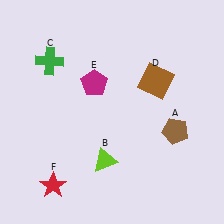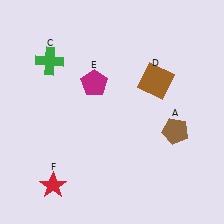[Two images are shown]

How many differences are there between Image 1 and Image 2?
There is 1 difference between the two images.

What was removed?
The lime triangle (B) was removed in Image 2.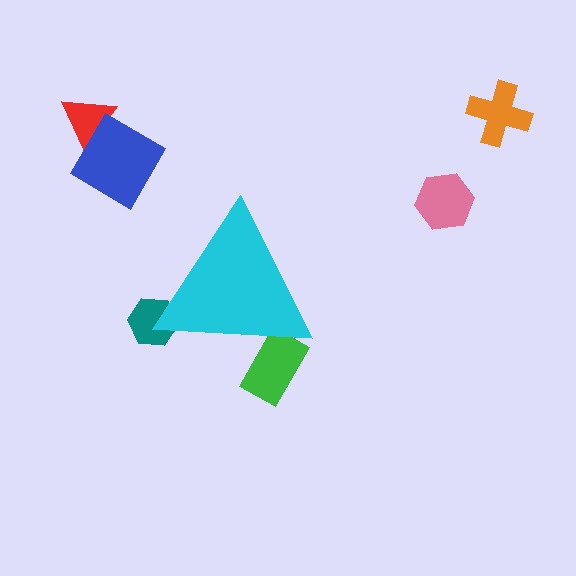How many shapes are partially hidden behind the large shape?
2 shapes are partially hidden.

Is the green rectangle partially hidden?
Yes, the green rectangle is partially hidden behind the cyan triangle.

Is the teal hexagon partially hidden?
Yes, the teal hexagon is partially hidden behind the cyan triangle.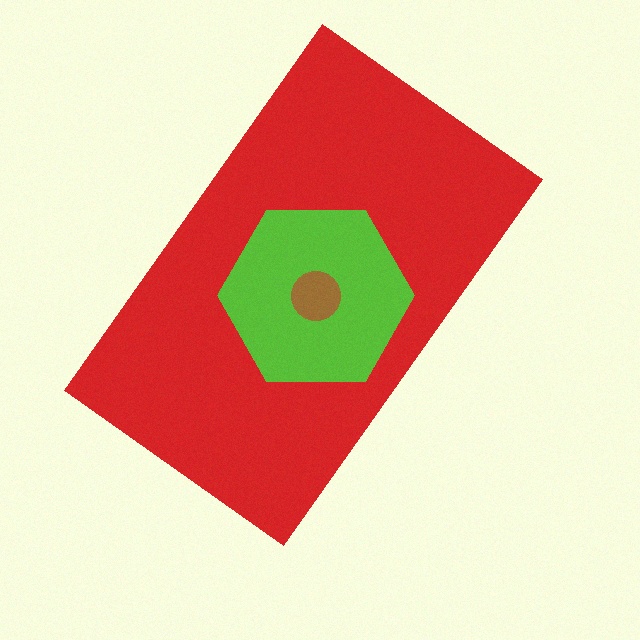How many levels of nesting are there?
3.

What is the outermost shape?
The red rectangle.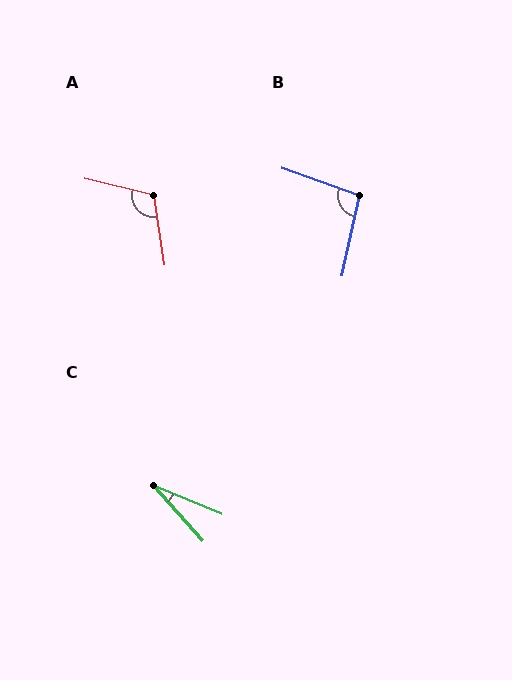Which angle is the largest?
A, at approximately 112 degrees.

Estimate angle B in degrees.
Approximately 97 degrees.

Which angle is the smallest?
C, at approximately 26 degrees.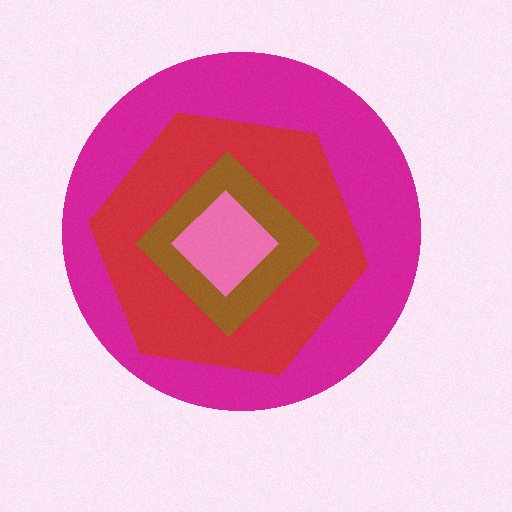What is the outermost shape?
The magenta circle.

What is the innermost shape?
The pink diamond.